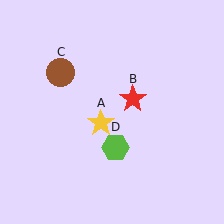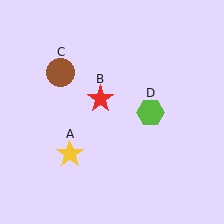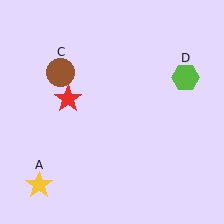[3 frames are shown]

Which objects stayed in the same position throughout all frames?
Brown circle (object C) remained stationary.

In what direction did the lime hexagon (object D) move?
The lime hexagon (object D) moved up and to the right.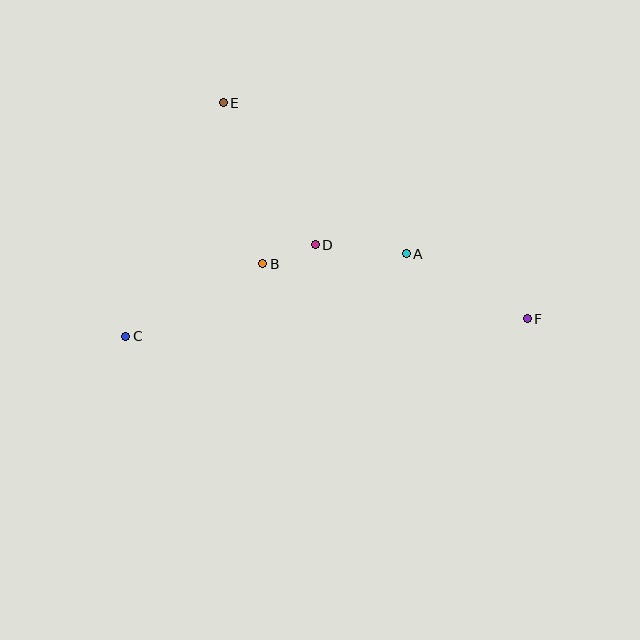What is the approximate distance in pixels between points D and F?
The distance between D and F is approximately 225 pixels.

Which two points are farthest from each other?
Points C and F are farthest from each other.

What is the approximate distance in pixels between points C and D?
The distance between C and D is approximately 210 pixels.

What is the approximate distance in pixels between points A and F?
The distance between A and F is approximately 137 pixels.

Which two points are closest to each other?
Points B and D are closest to each other.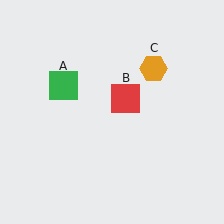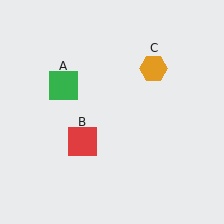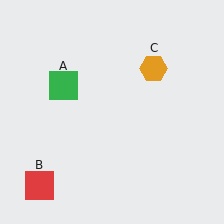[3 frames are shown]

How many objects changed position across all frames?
1 object changed position: red square (object B).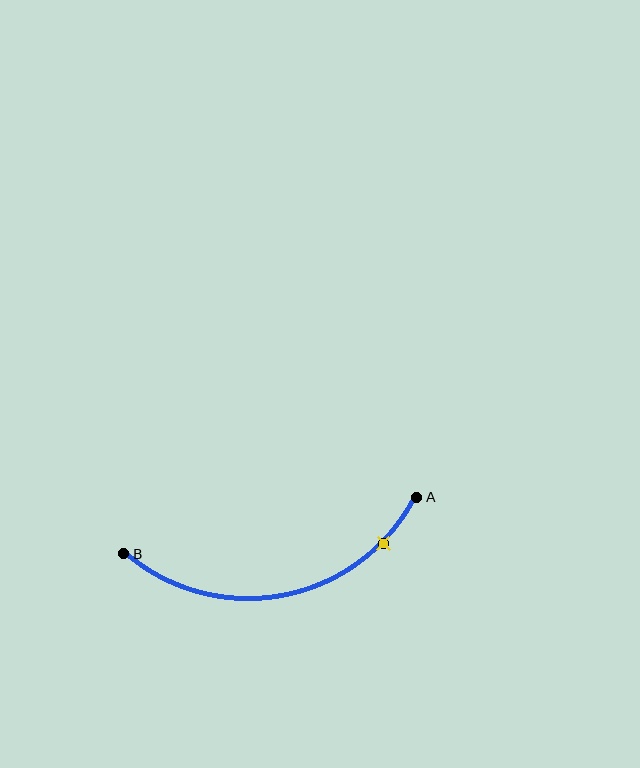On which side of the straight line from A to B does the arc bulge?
The arc bulges below the straight line connecting A and B.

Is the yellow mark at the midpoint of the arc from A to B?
No. The yellow mark lies on the arc but is closer to endpoint A. The arc midpoint would be at the point on the curve equidistant along the arc from both A and B.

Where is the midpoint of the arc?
The arc midpoint is the point on the curve farthest from the straight line joining A and B. It sits below that line.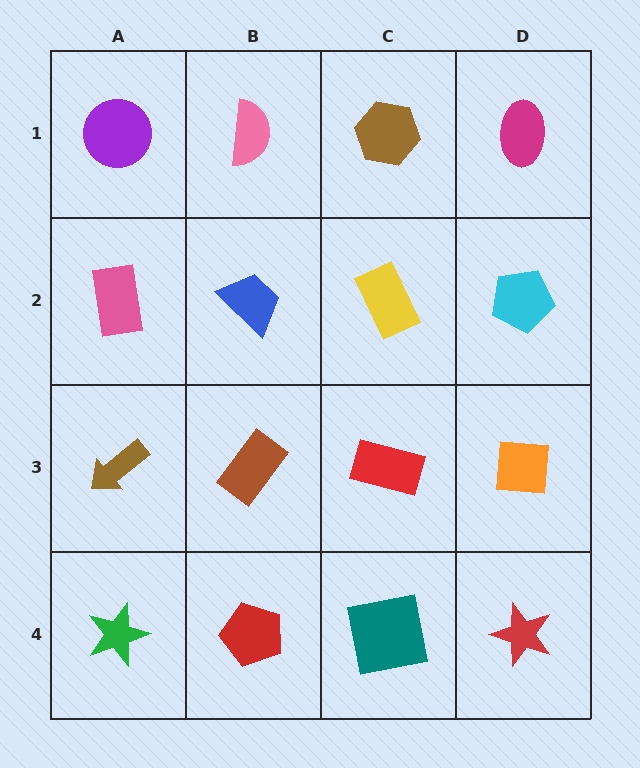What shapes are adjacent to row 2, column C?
A brown hexagon (row 1, column C), a red rectangle (row 3, column C), a blue trapezoid (row 2, column B), a cyan pentagon (row 2, column D).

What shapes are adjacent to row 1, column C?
A yellow rectangle (row 2, column C), a pink semicircle (row 1, column B), a magenta ellipse (row 1, column D).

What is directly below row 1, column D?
A cyan pentagon.